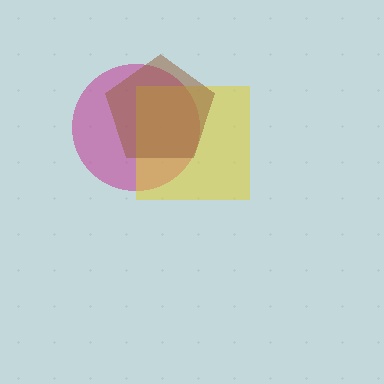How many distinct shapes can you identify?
There are 3 distinct shapes: a magenta circle, a yellow square, a brown pentagon.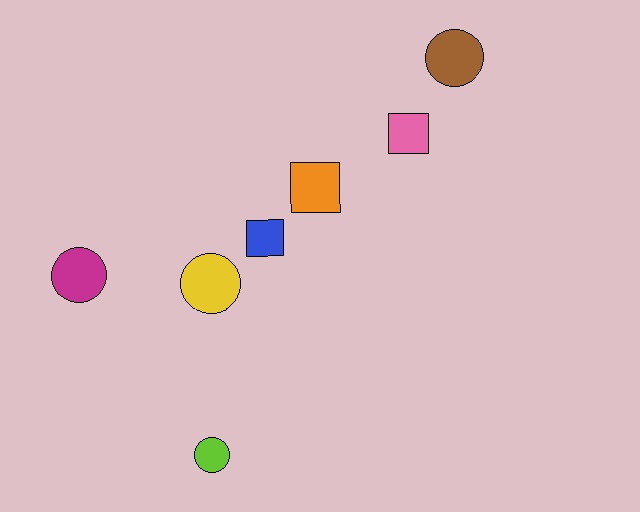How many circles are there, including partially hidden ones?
There are 4 circles.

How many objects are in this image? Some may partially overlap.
There are 7 objects.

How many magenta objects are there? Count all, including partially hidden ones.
There is 1 magenta object.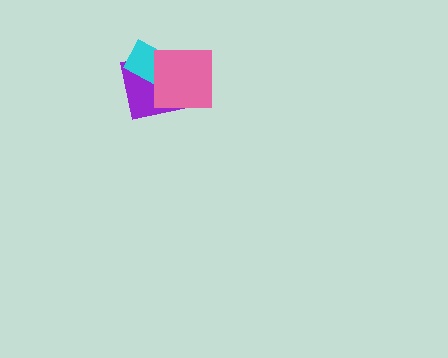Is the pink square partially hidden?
No, no other shape covers it.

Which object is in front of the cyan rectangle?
The pink square is in front of the cyan rectangle.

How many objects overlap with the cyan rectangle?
2 objects overlap with the cyan rectangle.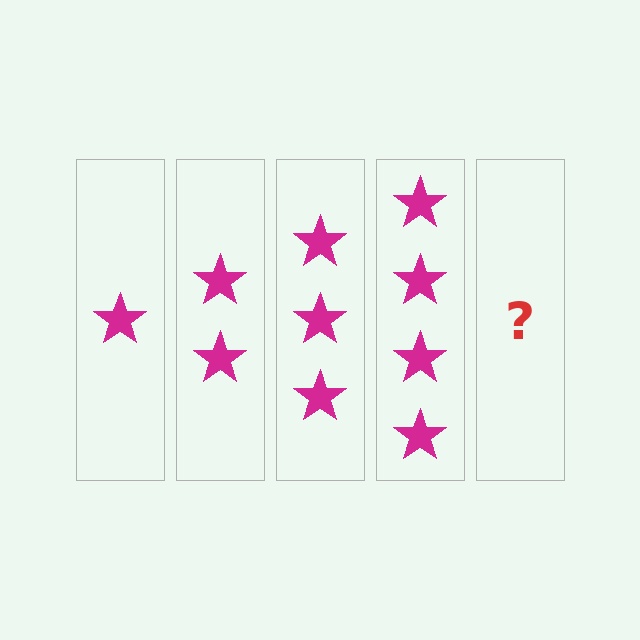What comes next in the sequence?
The next element should be 5 stars.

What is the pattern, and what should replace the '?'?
The pattern is that each step adds one more star. The '?' should be 5 stars.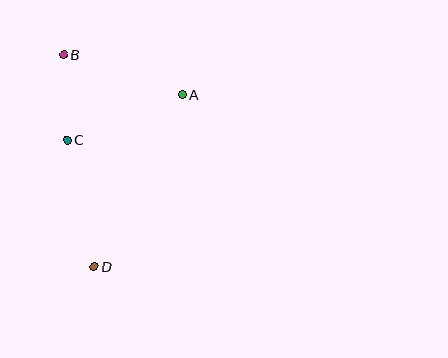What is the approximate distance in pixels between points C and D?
The distance between C and D is approximately 130 pixels.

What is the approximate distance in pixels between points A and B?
The distance between A and B is approximately 125 pixels.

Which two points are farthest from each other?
Points B and D are farthest from each other.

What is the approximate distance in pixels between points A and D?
The distance between A and D is approximately 194 pixels.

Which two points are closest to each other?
Points B and C are closest to each other.